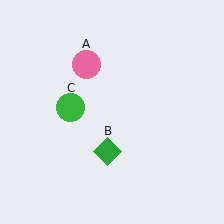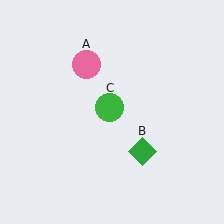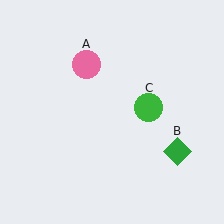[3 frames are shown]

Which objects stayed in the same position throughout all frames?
Pink circle (object A) remained stationary.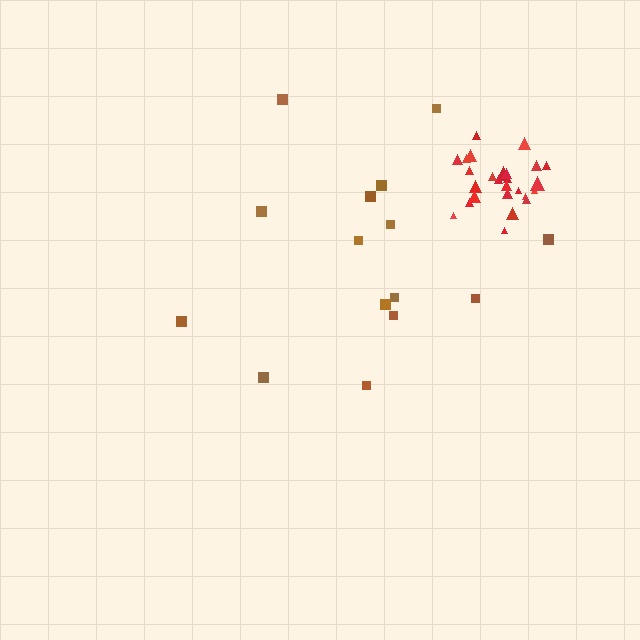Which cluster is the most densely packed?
Red.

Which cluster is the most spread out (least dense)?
Brown.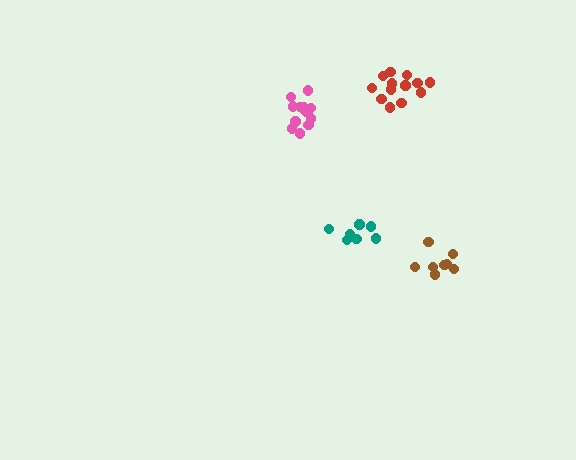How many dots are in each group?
Group 1: 13 dots, Group 2: 13 dots, Group 3: 8 dots, Group 4: 7 dots (41 total).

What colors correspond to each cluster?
The clusters are colored: pink, red, brown, teal.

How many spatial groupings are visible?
There are 4 spatial groupings.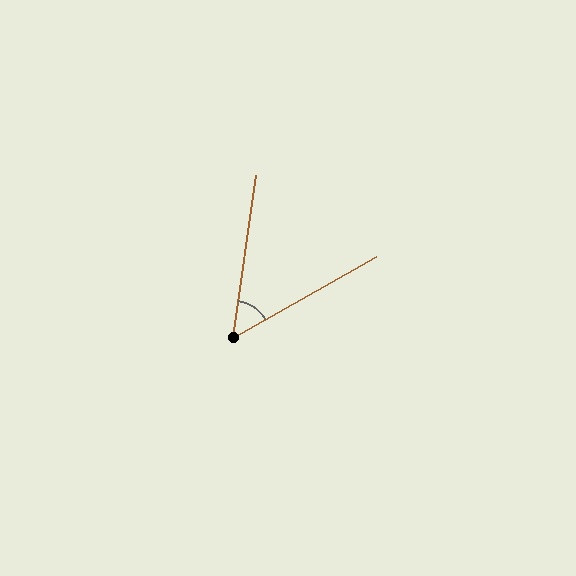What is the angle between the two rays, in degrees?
Approximately 53 degrees.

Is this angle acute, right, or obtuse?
It is acute.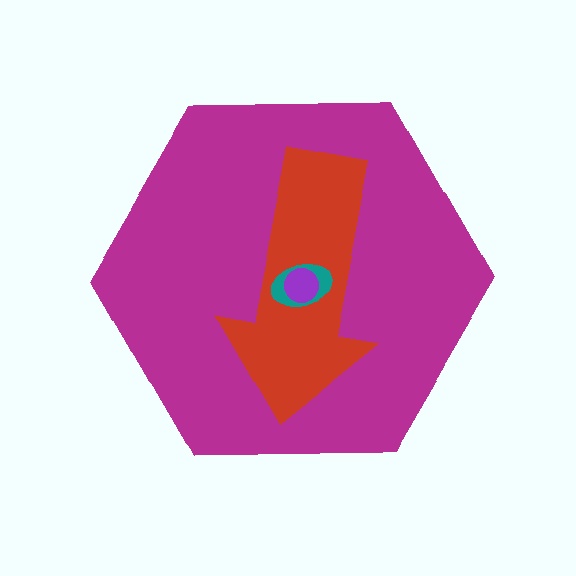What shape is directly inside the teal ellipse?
The purple circle.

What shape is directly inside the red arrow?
The teal ellipse.